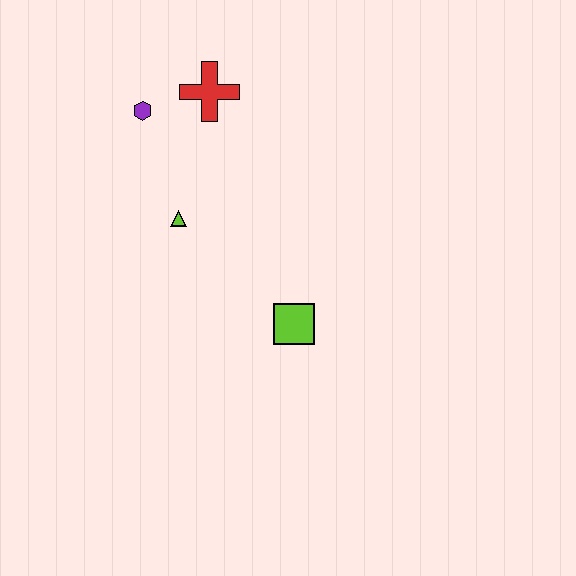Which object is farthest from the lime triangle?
The lime square is farthest from the lime triangle.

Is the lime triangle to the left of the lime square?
Yes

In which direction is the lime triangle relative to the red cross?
The lime triangle is below the red cross.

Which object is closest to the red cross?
The purple hexagon is closest to the red cross.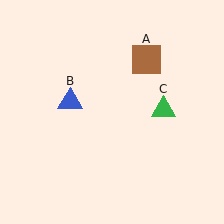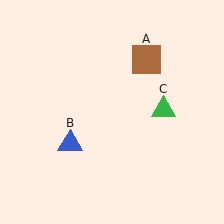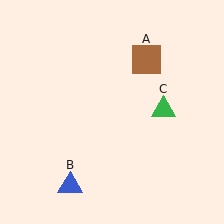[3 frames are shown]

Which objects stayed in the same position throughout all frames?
Brown square (object A) and green triangle (object C) remained stationary.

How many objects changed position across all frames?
1 object changed position: blue triangle (object B).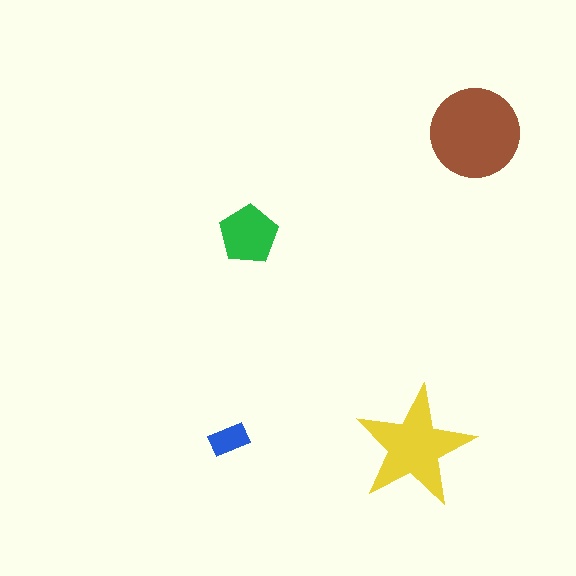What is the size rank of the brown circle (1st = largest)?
1st.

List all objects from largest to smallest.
The brown circle, the yellow star, the green pentagon, the blue rectangle.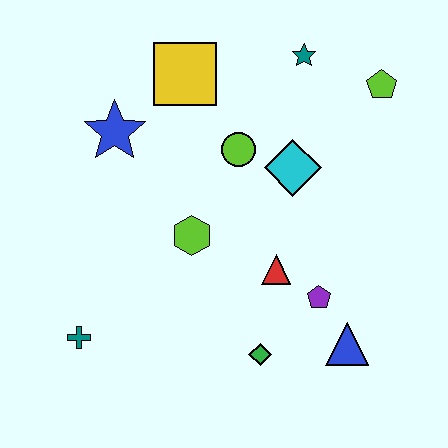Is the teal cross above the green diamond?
Yes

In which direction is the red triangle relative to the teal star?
The red triangle is below the teal star.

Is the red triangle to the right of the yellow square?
Yes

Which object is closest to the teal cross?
The lime hexagon is closest to the teal cross.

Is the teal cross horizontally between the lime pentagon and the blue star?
No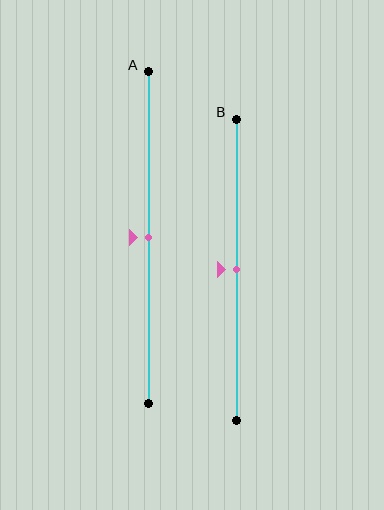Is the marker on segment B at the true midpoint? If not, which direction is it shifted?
Yes, the marker on segment B is at the true midpoint.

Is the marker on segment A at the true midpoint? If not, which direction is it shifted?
Yes, the marker on segment A is at the true midpoint.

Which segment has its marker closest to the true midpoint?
Segment A has its marker closest to the true midpoint.